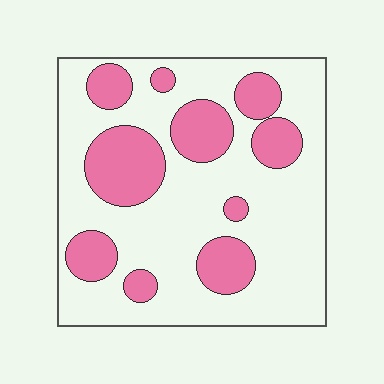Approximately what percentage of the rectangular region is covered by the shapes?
Approximately 30%.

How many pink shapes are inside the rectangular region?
10.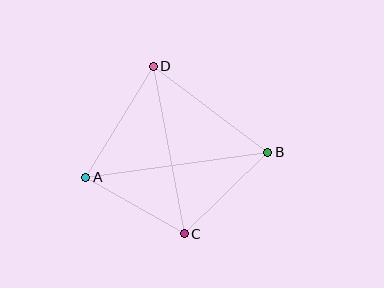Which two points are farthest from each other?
Points A and B are farthest from each other.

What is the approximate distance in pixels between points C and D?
The distance between C and D is approximately 170 pixels.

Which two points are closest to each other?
Points A and C are closest to each other.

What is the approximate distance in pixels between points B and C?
The distance between B and C is approximately 117 pixels.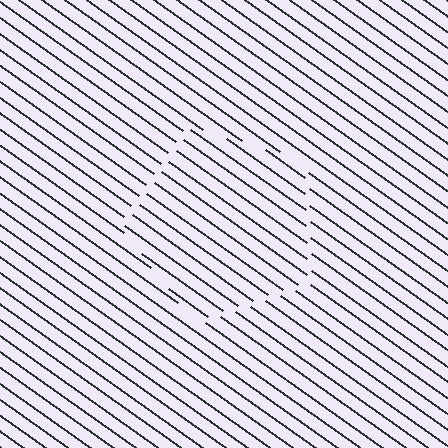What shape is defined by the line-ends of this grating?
An illusory pentagon. The interior of the shape contains the same grating, shifted by half a period — the contour is defined by the phase discontinuity where line-ends from the inner and outer gratings abut.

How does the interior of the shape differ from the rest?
The interior of the shape contains the same grating, shifted by half a period — the contour is defined by the phase discontinuity where line-ends from the inner and outer gratings abut.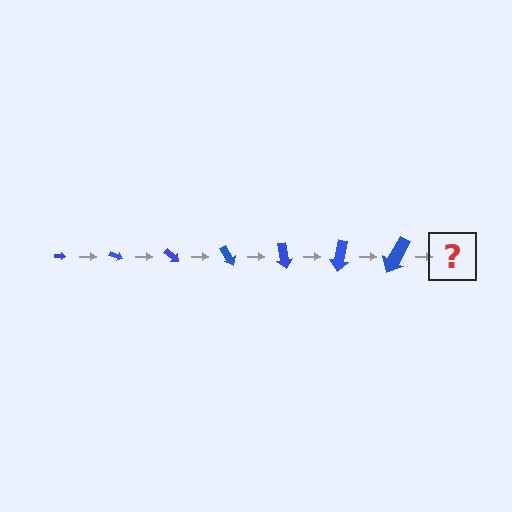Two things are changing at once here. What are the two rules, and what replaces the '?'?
The two rules are that the arrow grows larger each step and it rotates 20 degrees each step. The '?' should be an arrow, larger than the previous one and rotated 140 degrees from the start.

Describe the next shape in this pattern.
It should be an arrow, larger than the previous one and rotated 140 degrees from the start.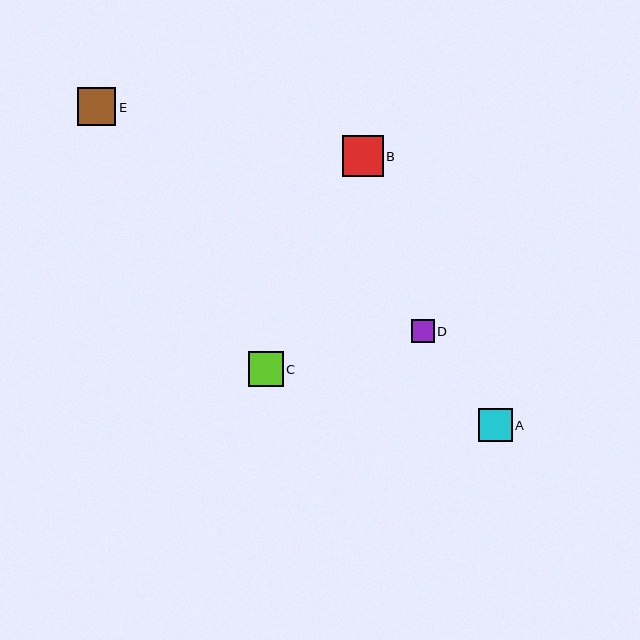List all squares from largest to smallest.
From largest to smallest: B, E, C, A, D.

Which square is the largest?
Square B is the largest with a size of approximately 41 pixels.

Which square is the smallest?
Square D is the smallest with a size of approximately 23 pixels.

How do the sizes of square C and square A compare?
Square C and square A are approximately the same size.